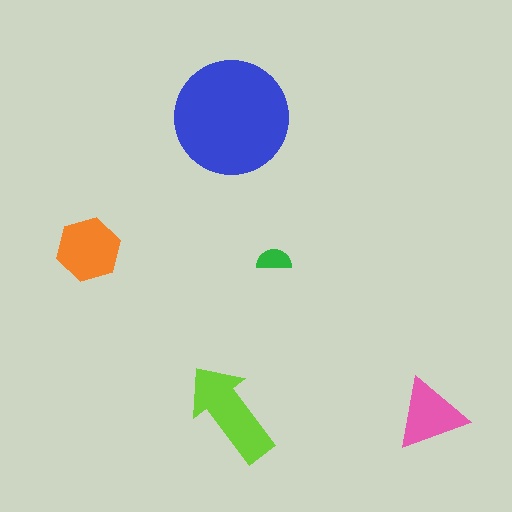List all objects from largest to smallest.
The blue circle, the lime arrow, the orange hexagon, the pink triangle, the green semicircle.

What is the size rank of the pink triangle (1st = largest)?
4th.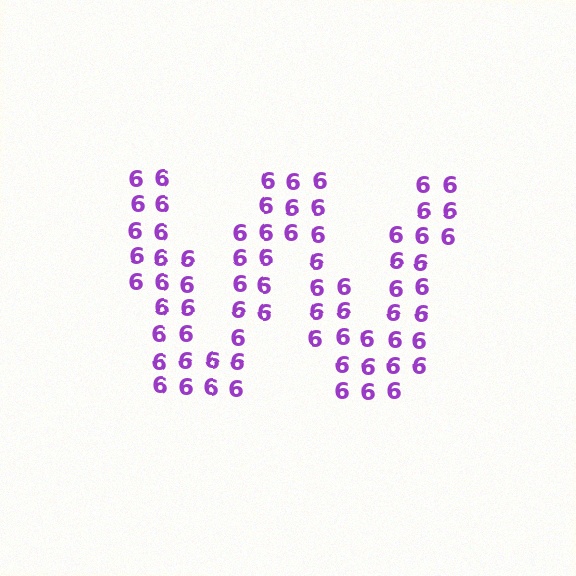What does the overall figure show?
The overall figure shows the letter W.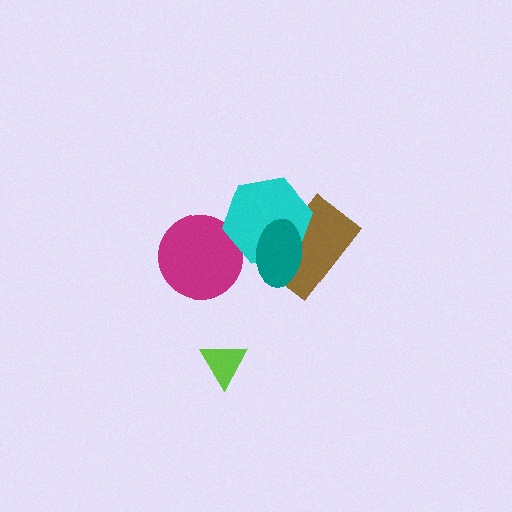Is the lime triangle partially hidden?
No, no other shape covers it.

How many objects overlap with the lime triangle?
0 objects overlap with the lime triangle.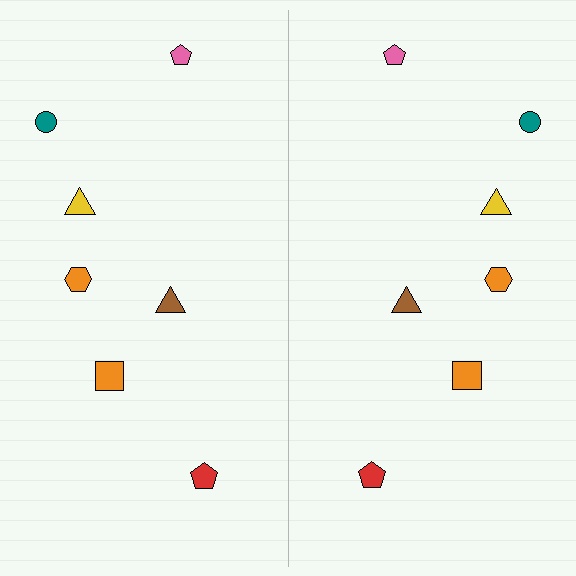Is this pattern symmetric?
Yes, this pattern has bilateral (reflection) symmetry.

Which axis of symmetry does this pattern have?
The pattern has a vertical axis of symmetry running through the center of the image.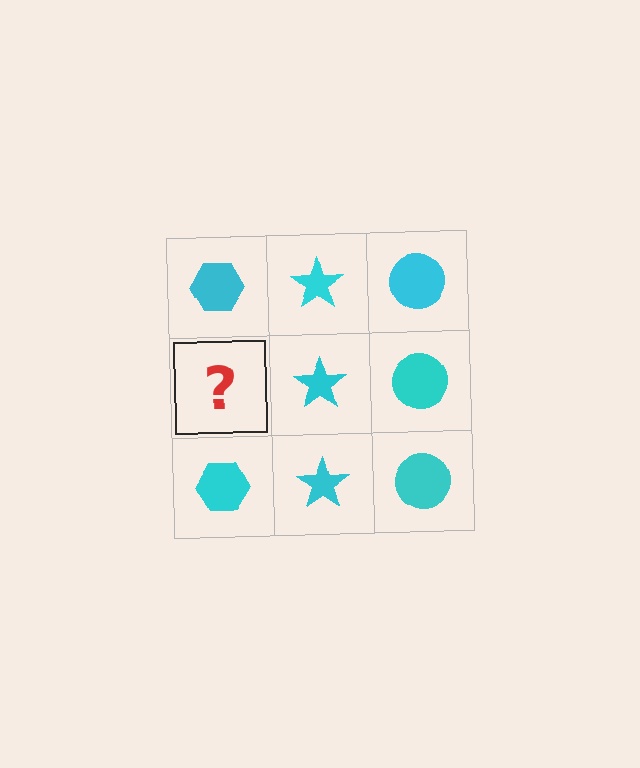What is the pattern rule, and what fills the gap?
The rule is that each column has a consistent shape. The gap should be filled with a cyan hexagon.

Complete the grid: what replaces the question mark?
The question mark should be replaced with a cyan hexagon.